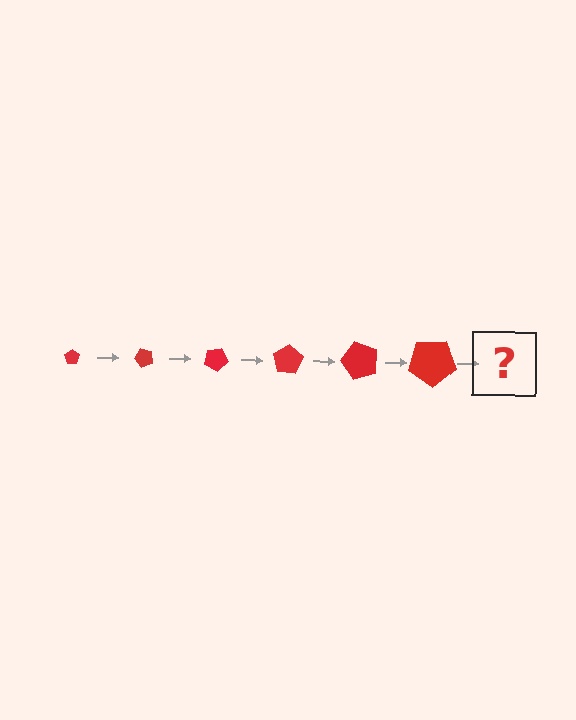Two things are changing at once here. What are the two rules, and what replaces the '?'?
The two rules are that the pentagon grows larger each step and it rotates 50 degrees each step. The '?' should be a pentagon, larger than the previous one and rotated 300 degrees from the start.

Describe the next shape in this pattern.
It should be a pentagon, larger than the previous one and rotated 300 degrees from the start.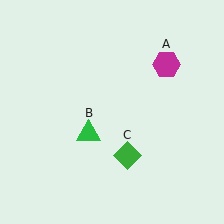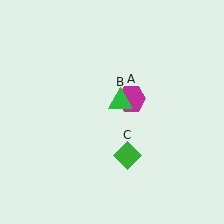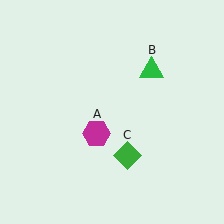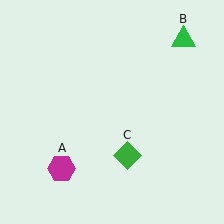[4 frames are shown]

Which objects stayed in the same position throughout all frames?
Green diamond (object C) remained stationary.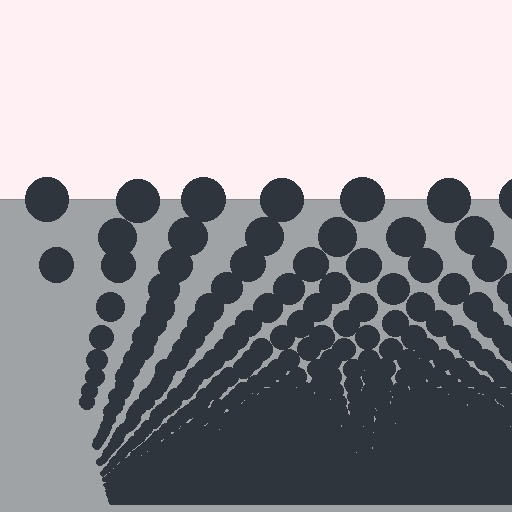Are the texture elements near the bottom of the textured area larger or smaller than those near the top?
Smaller. The gradient is inverted — elements near the bottom are smaller and denser.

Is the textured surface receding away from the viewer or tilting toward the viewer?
The surface appears to tilt toward the viewer. Texture elements get larger and sparser toward the top.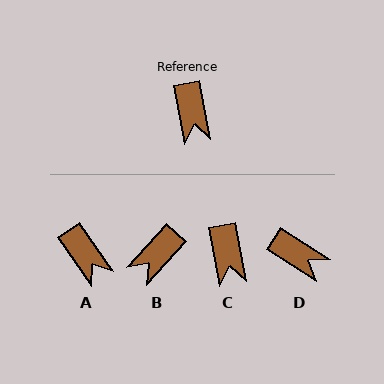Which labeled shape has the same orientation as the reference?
C.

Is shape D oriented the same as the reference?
No, it is off by about 47 degrees.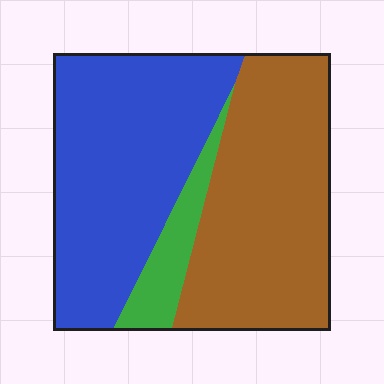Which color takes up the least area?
Green, at roughly 10%.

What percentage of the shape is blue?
Blue covers about 45% of the shape.